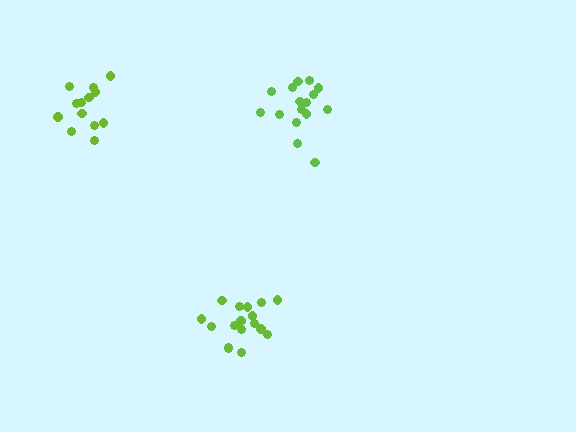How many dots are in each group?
Group 1: 16 dots, Group 2: 13 dots, Group 3: 17 dots (46 total).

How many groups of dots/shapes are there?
There are 3 groups.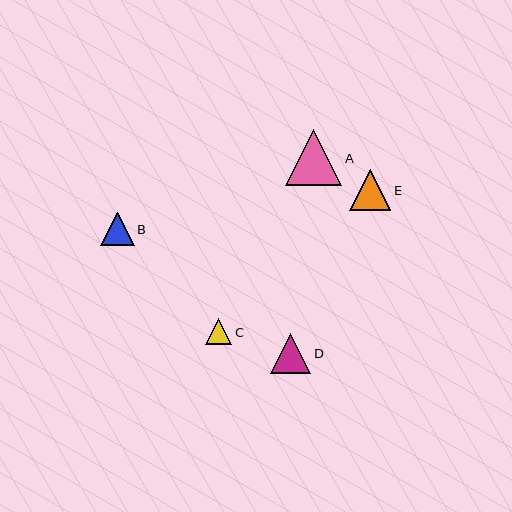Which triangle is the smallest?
Triangle C is the smallest with a size of approximately 26 pixels.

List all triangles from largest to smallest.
From largest to smallest: A, E, D, B, C.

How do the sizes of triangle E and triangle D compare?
Triangle E and triangle D are approximately the same size.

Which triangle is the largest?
Triangle A is the largest with a size of approximately 56 pixels.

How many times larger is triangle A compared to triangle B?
Triangle A is approximately 1.7 times the size of triangle B.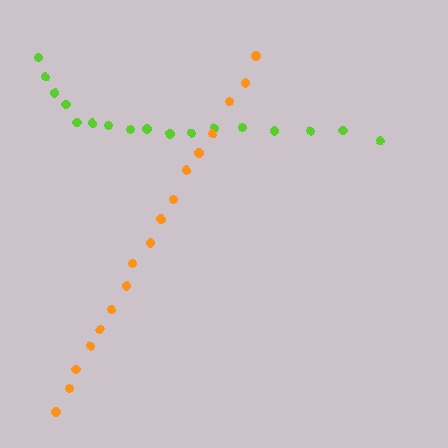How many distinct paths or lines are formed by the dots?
There are 2 distinct paths.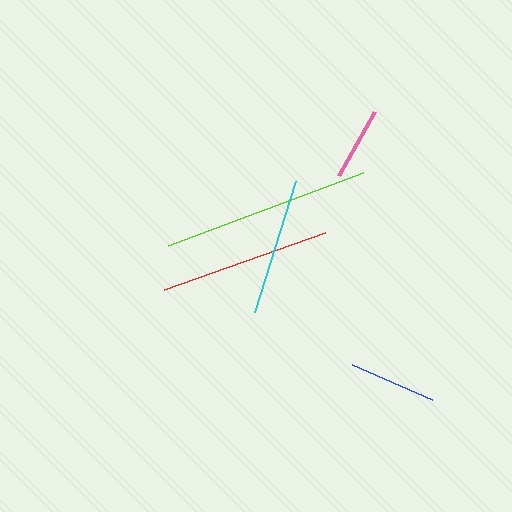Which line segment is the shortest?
The pink line is the shortest at approximately 72 pixels.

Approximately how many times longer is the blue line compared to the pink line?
The blue line is approximately 1.2 times the length of the pink line.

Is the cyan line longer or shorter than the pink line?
The cyan line is longer than the pink line.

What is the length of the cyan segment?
The cyan segment is approximately 138 pixels long.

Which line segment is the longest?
The lime line is the longest at approximately 208 pixels.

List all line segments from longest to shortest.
From longest to shortest: lime, red, cyan, blue, pink.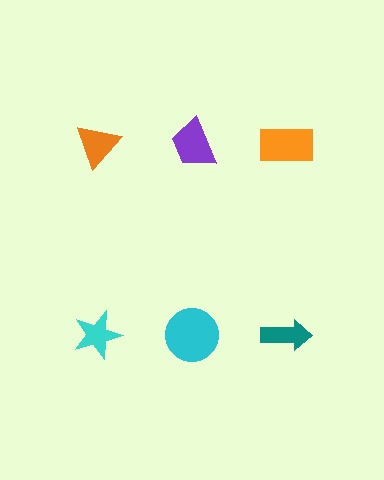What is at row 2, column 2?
A cyan circle.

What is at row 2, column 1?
A cyan star.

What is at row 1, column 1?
An orange triangle.